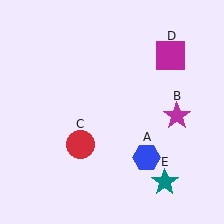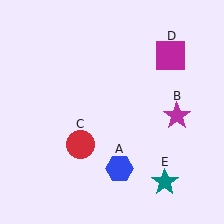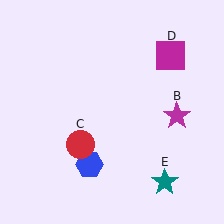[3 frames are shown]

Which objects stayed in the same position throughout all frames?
Magenta star (object B) and red circle (object C) and magenta square (object D) and teal star (object E) remained stationary.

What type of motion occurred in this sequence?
The blue hexagon (object A) rotated clockwise around the center of the scene.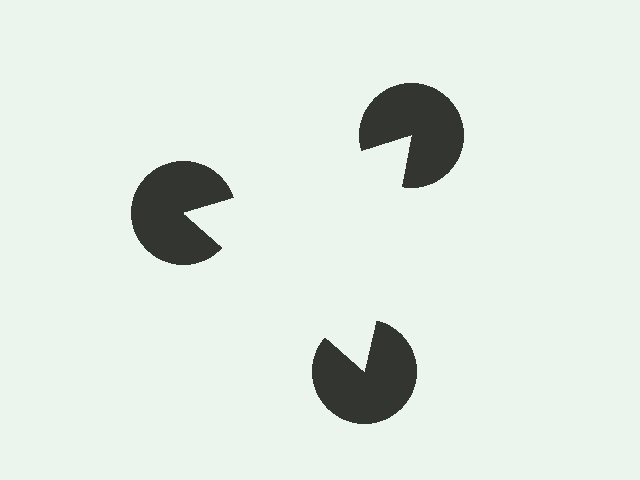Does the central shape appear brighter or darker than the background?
It typically appears slightly brighter than the background, even though no actual brightness change is drawn.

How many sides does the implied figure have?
3 sides.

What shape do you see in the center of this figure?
An illusory triangle — its edges are inferred from the aligned wedge cuts in the pac-man discs, not physically drawn.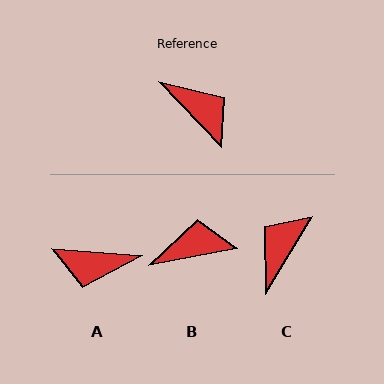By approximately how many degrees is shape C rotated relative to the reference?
Approximately 105 degrees counter-clockwise.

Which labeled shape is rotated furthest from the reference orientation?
A, about 138 degrees away.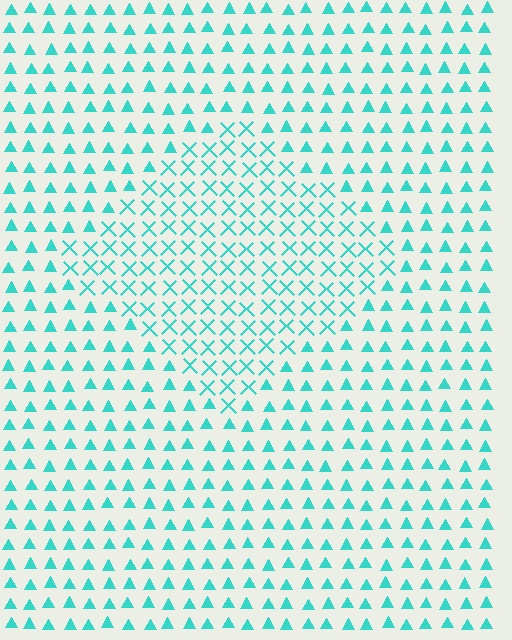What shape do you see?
I see a diamond.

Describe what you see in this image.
The image is filled with small cyan elements arranged in a uniform grid. A diamond-shaped region contains X marks, while the surrounding area contains triangles. The boundary is defined purely by the change in element shape.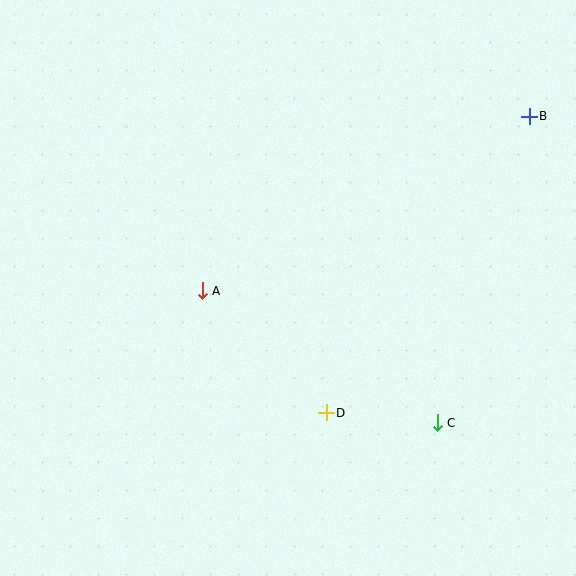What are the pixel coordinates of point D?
Point D is at (326, 413).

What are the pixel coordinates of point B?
Point B is at (529, 116).